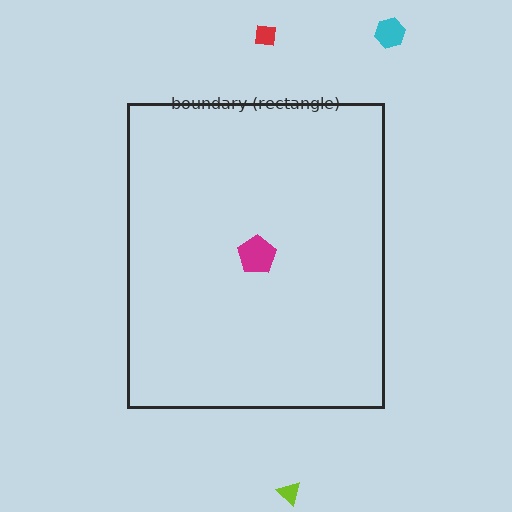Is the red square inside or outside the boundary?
Outside.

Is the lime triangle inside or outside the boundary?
Outside.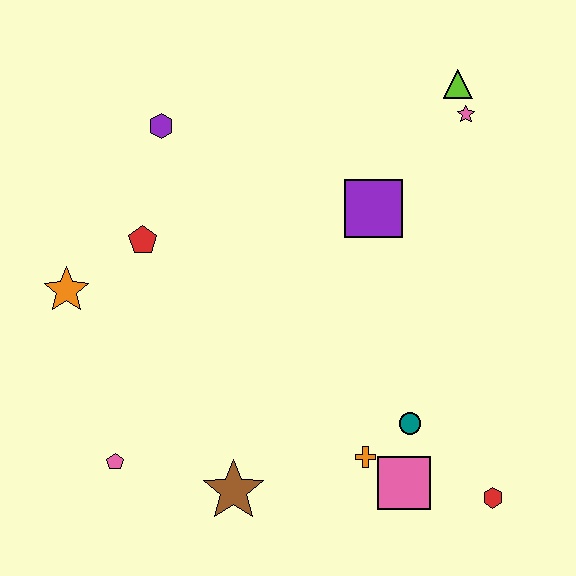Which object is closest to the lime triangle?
The pink star is closest to the lime triangle.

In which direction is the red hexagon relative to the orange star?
The red hexagon is to the right of the orange star.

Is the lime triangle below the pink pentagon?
No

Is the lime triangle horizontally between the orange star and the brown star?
No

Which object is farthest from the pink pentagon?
The lime triangle is farthest from the pink pentagon.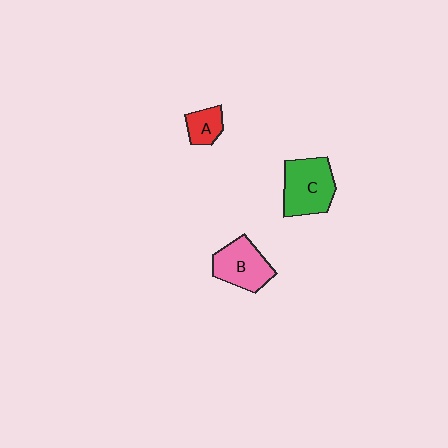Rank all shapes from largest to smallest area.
From largest to smallest: C (green), B (pink), A (red).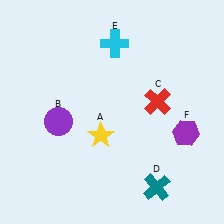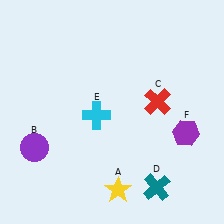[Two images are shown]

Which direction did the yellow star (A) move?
The yellow star (A) moved down.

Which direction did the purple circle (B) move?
The purple circle (B) moved down.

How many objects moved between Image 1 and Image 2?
3 objects moved between the two images.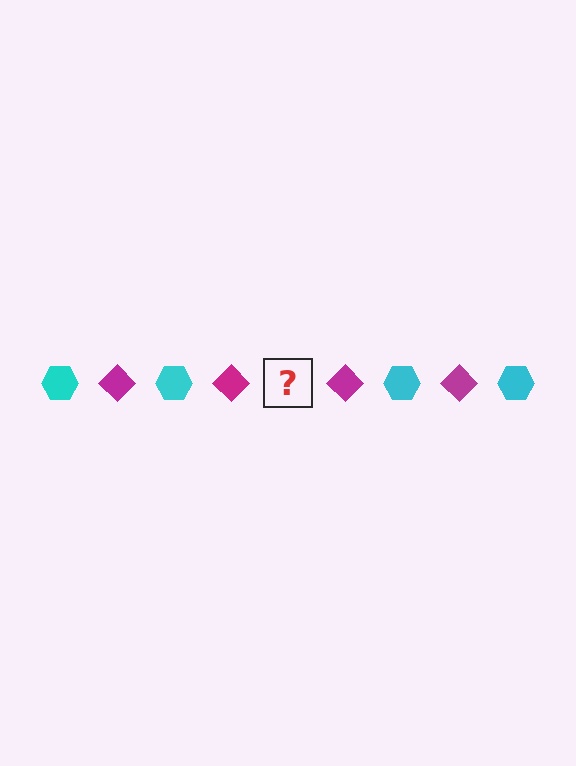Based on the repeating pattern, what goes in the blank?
The blank should be a cyan hexagon.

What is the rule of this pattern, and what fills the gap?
The rule is that the pattern alternates between cyan hexagon and magenta diamond. The gap should be filled with a cyan hexagon.